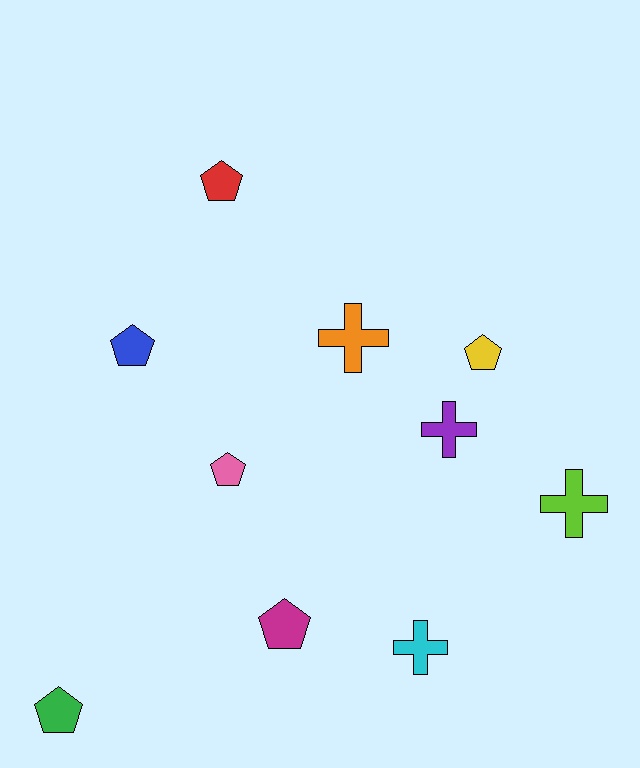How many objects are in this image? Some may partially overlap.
There are 10 objects.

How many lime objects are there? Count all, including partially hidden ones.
There is 1 lime object.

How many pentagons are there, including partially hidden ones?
There are 6 pentagons.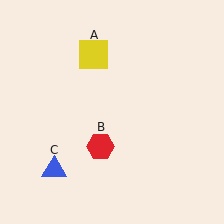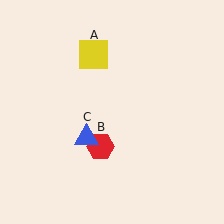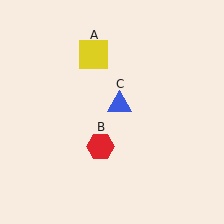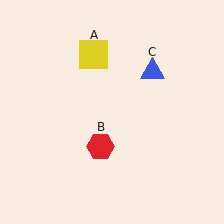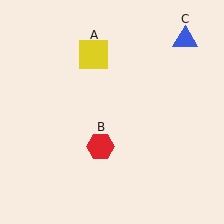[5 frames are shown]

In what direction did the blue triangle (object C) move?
The blue triangle (object C) moved up and to the right.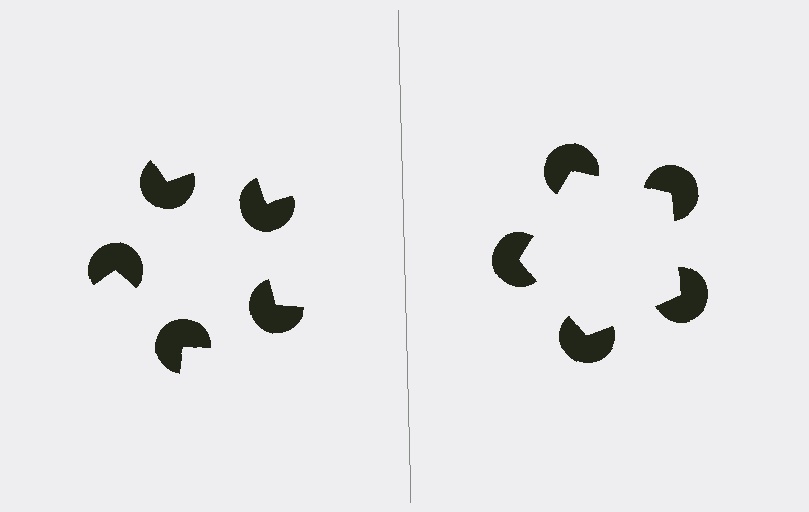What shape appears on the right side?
An illusory pentagon.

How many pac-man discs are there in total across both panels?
10 — 5 on each side.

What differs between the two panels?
The pac-man discs are positioned identically on both sides; only the wedge orientations differ. On the right they align to a pentagon; on the left they are misaligned.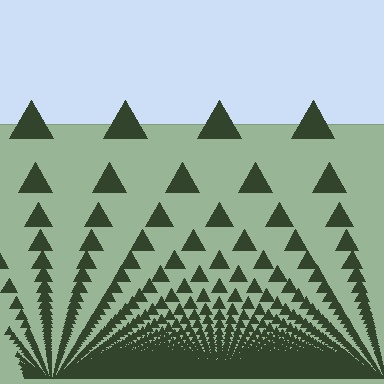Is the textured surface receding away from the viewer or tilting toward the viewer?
The surface appears to tilt toward the viewer. Texture elements get larger and sparser toward the top.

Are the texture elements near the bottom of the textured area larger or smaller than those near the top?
Smaller. The gradient is inverted — elements near the bottom are smaller and denser.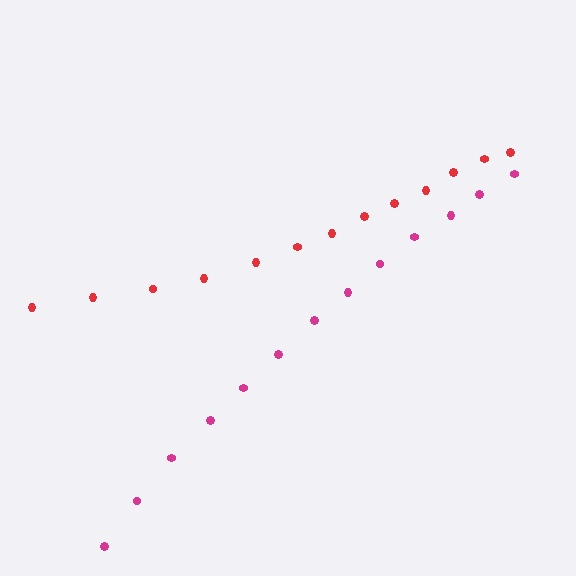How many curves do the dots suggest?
There are 2 distinct paths.